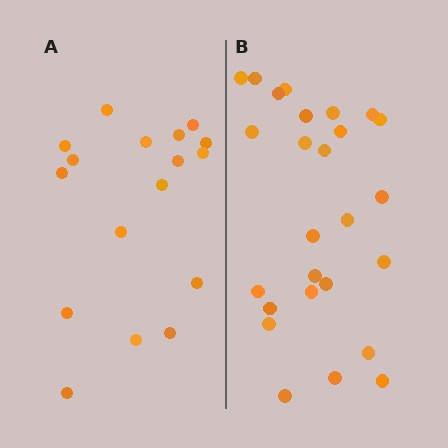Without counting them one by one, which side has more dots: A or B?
Region B (the right region) has more dots.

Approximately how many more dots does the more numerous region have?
Region B has roughly 8 or so more dots than region A.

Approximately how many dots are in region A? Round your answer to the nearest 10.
About 20 dots. (The exact count is 17, which rounds to 20.)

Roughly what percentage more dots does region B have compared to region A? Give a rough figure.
About 55% more.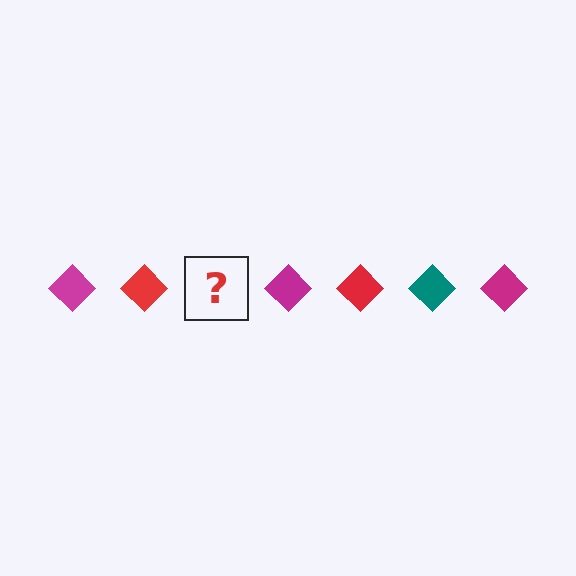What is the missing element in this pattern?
The missing element is a teal diamond.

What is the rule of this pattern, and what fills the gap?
The rule is that the pattern cycles through magenta, red, teal diamonds. The gap should be filled with a teal diamond.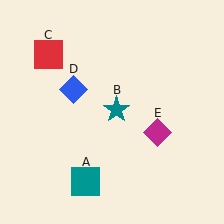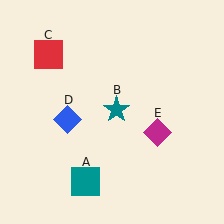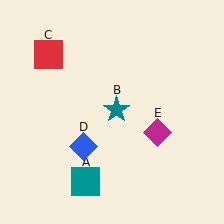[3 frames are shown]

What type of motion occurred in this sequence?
The blue diamond (object D) rotated counterclockwise around the center of the scene.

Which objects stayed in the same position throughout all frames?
Teal square (object A) and teal star (object B) and red square (object C) and magenta diamond (object E) remained stationary.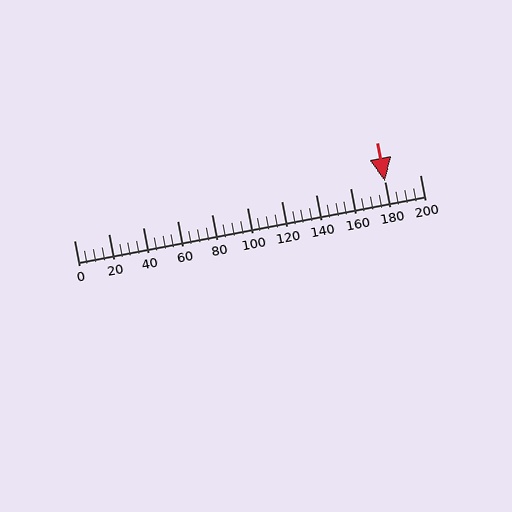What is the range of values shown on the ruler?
The ruler shows values from 0 to 200.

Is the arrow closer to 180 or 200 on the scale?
The arrow is closer to 180.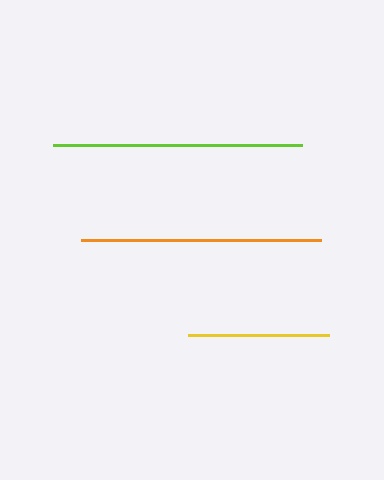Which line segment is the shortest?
The yellow line is the shortest at approximately 141 pixels.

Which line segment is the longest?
The lime line is the longest at approximately 249 pixels.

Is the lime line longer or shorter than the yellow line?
The lime line is longer than the yellow line.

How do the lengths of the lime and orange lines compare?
The lime and orange lines are approximately the same length.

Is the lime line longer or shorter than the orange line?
The lime line is longer than the orange line.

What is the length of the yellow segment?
The yellow segment is approximately 141 pixels long.